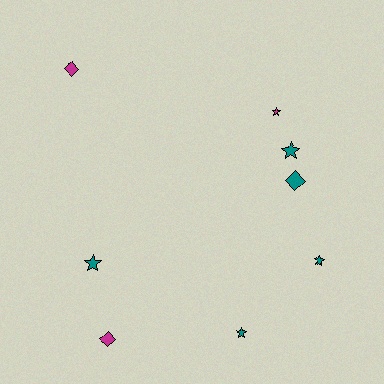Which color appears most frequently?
Teal, with 5 objects.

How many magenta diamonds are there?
There are 2 magenta diamonds.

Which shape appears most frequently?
Star, with 5 objects.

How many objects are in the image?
There are 8 objects.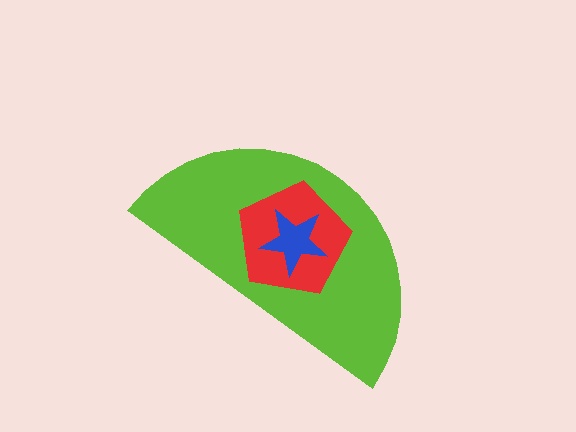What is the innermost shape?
The blue star.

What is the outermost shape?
The lime semicircle.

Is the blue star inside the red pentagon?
Yes.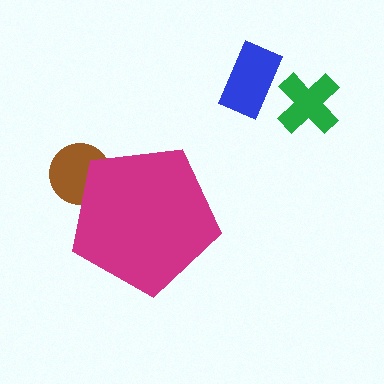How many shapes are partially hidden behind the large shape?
1 shape is partially hidden.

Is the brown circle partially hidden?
Yes, the brown circle is partially hidden behind the magenta pentagon.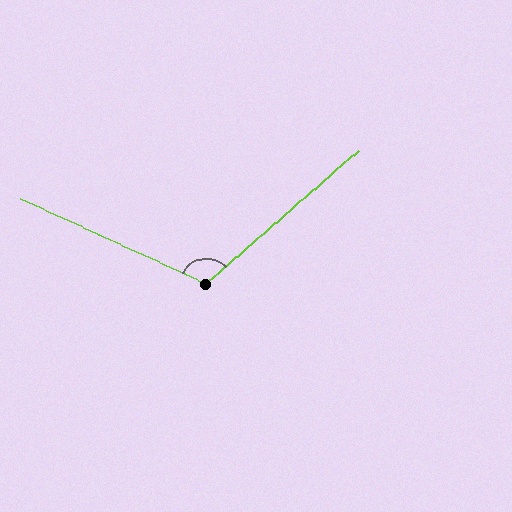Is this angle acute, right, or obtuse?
It is obtuse.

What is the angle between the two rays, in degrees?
Approximately 114 degrees.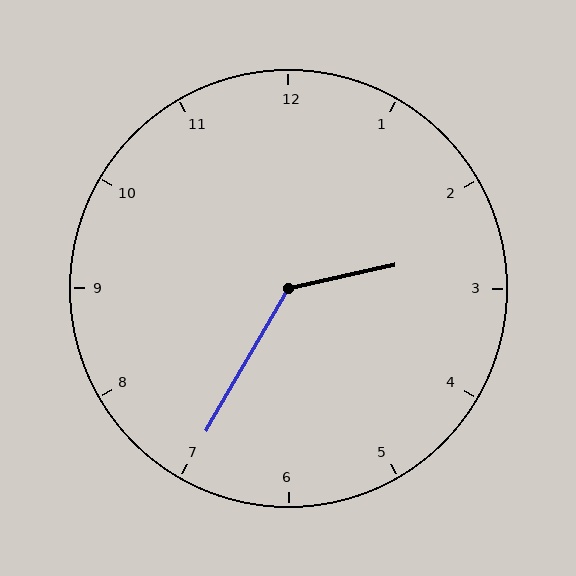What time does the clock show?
2:35.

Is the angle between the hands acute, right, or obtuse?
It is obtuse.